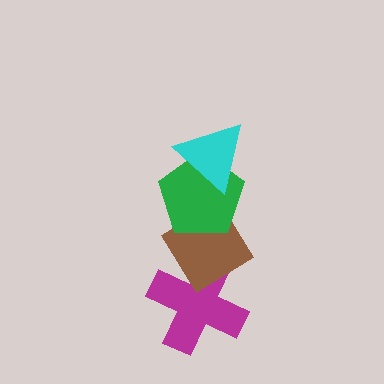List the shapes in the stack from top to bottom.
From top to bottom: the cyan triangle, the green pentagon, the brown diamond, the magenta cross.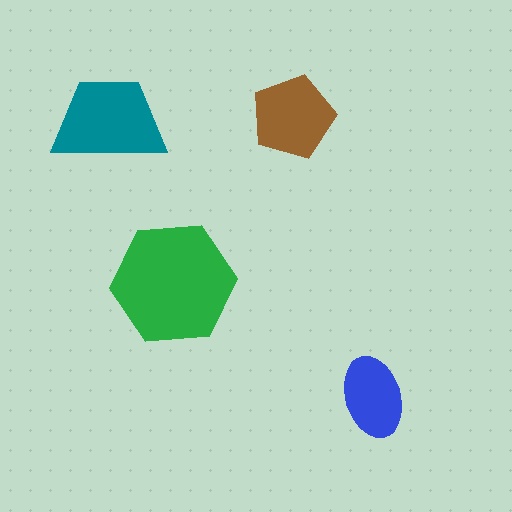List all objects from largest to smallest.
The green hexagon, the teal trapezoid, the brown pentagon, the blue ellipse.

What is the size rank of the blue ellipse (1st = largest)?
4th.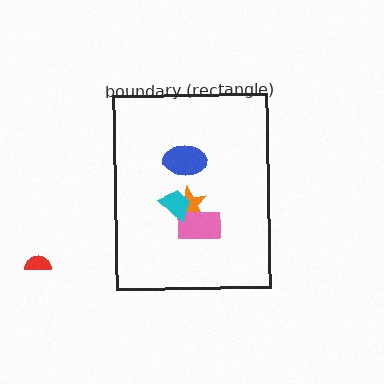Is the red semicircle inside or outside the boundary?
Outside.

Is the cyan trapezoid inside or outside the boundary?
Inside.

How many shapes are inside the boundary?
4 inside, 1 outside.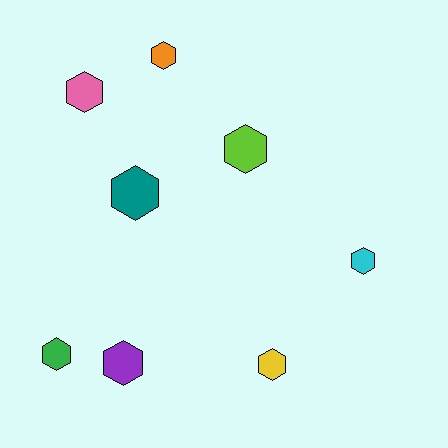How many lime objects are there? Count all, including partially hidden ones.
There is 1 lime object.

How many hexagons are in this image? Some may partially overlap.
There are 8 hexagons.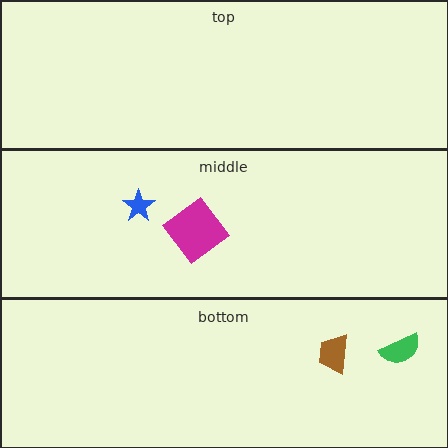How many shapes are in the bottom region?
2.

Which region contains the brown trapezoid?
The bottom region.